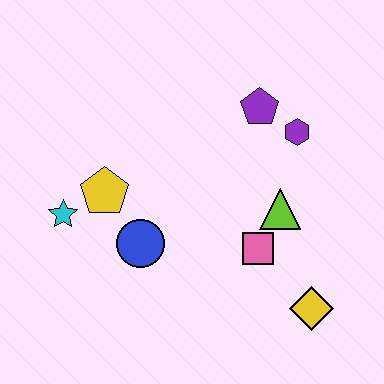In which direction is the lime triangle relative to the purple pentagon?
The lime triangle is below the purple pentagon.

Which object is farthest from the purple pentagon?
The cyan star is farthest from the purple pentagon.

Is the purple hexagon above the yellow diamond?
Yes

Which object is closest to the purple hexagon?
The purple pentagon is closest to the purple hexagon.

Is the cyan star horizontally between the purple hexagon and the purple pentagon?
No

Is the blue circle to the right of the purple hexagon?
No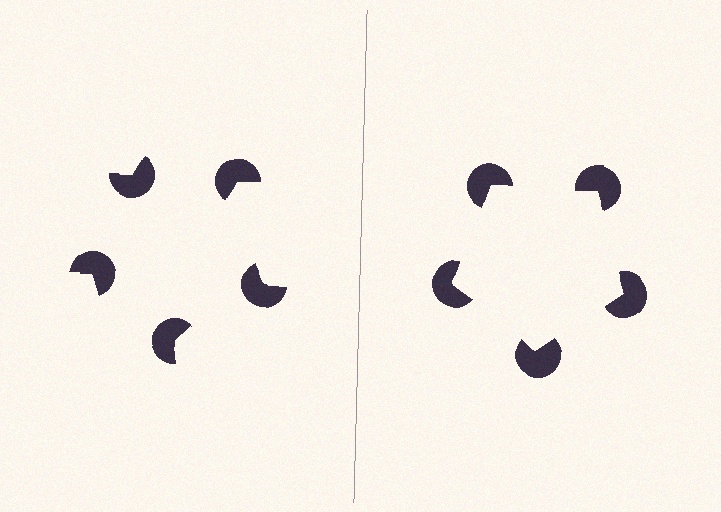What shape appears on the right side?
An illusory pentagon.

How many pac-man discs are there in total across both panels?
10 — 5 on each side.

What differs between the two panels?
The pac-man discs are positioned identically on both sides; only the wedge orientations differ. On the right they align to a pentagon; on the left they are misaligned.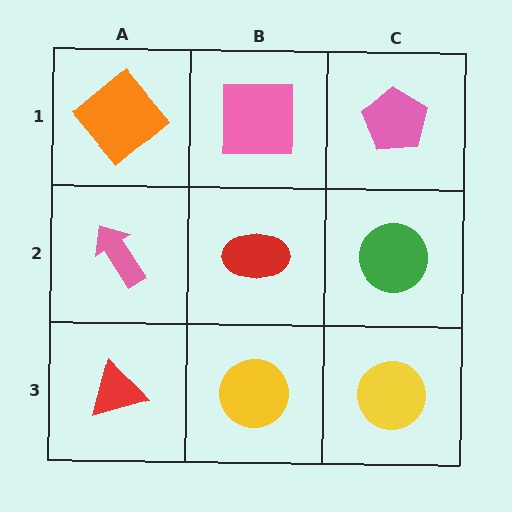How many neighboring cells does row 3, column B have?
3.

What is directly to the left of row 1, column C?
A pink square.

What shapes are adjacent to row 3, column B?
A red ellipse (row 2, column B), a red triangle (row 3, column A), a yellow circle (row 3, column C).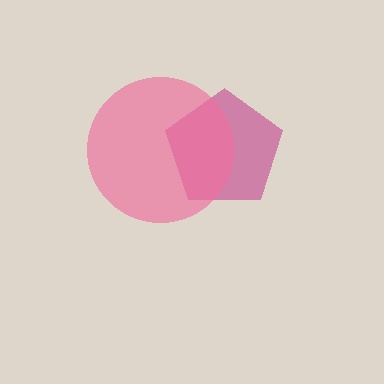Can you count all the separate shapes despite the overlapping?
Yes, there are 2 separate shapes.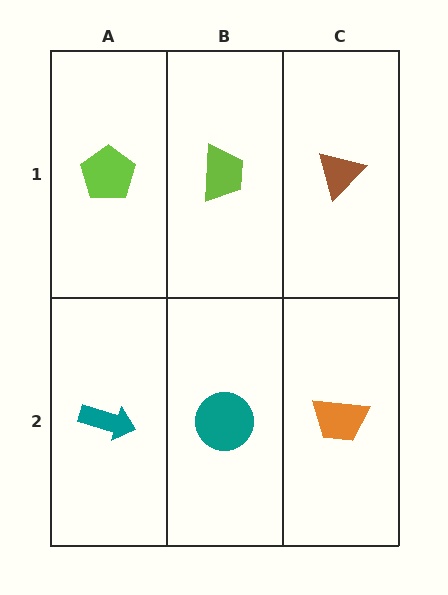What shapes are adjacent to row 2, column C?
A brown triangle (row 1, column C), a teal circle (row 2, column B).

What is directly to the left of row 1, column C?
A lime trapezoid.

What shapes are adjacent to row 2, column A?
A lime pentagon (row 1, column A), a teal circle (row 2, column B).